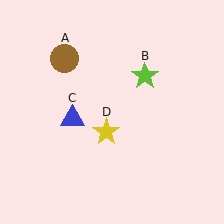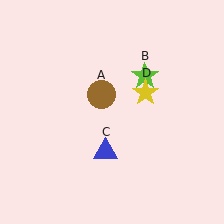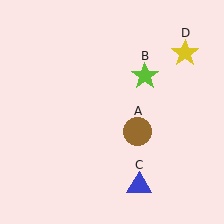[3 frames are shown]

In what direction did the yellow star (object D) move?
The yellow star (object D) moved up and to the right.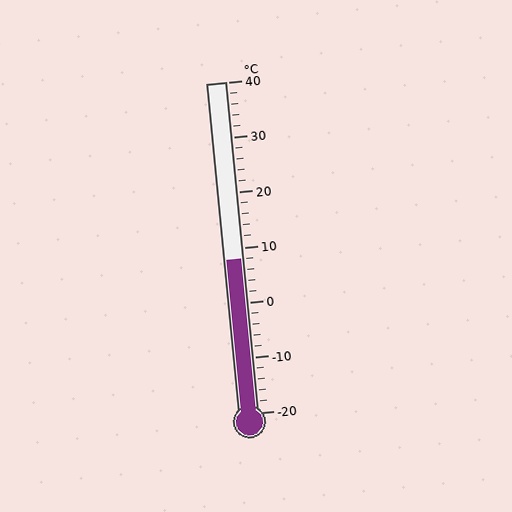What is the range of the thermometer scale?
The thermometer scale ranges from -20°C to 40°C.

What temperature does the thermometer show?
The thermometer shows approximately 8°C.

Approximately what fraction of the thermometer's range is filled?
The thermometer is filled to approximately 45% of its range.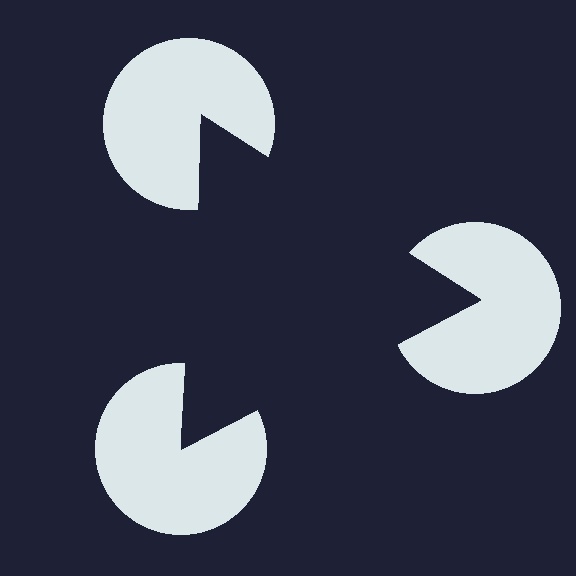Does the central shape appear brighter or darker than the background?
It typically appears slightly darker than the background, even though no actual brightness change is drawn.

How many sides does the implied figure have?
3 sides.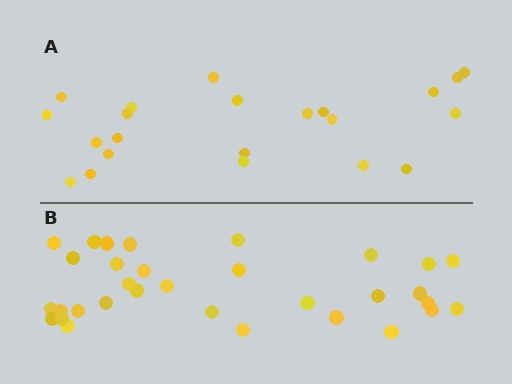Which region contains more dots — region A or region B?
Region B (the bottom region) has more dots.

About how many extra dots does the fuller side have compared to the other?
Region B has roughly 10 or so more dots than region A.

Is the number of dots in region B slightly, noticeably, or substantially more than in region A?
Region B has substantially more. The ratio is roughly 1.5 to 1.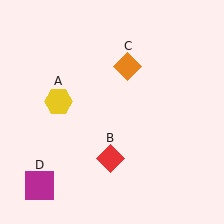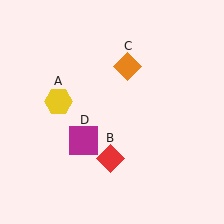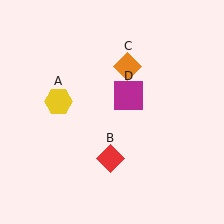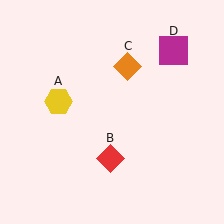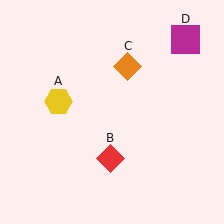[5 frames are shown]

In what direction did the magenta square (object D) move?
The magenta square (object D) moved up and to the right.